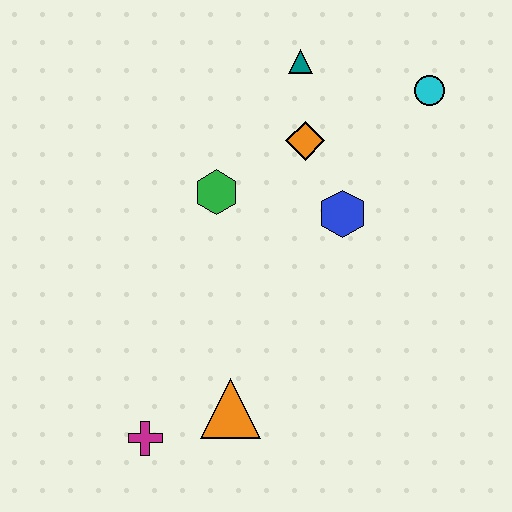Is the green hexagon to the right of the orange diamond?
No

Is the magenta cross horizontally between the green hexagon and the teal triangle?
No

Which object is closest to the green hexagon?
The orange diamond is closest to the green hexagon.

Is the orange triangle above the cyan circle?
No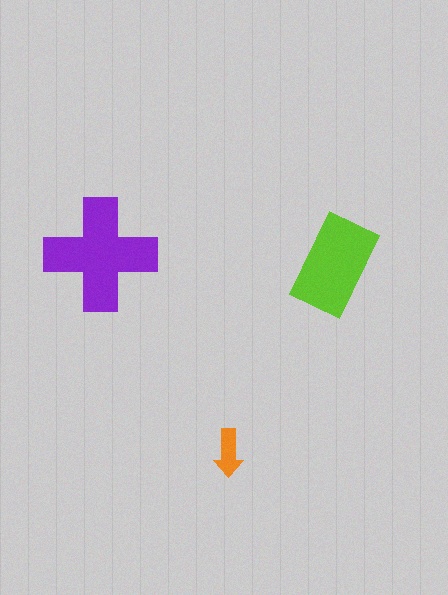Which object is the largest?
The purple cross.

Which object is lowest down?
The orange arrow is bottommost.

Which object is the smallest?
The orange arrow.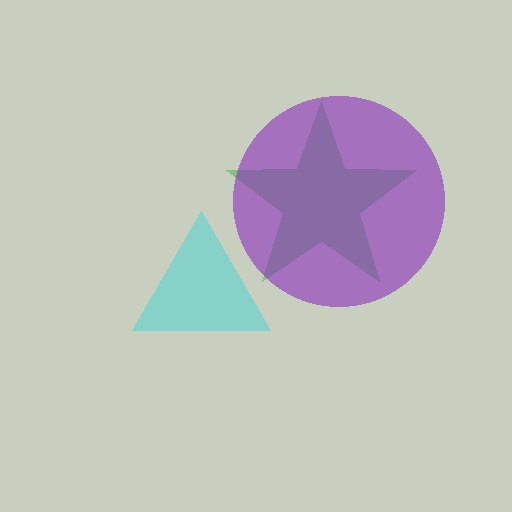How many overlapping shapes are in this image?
There are 3 overlapping shapes in the image.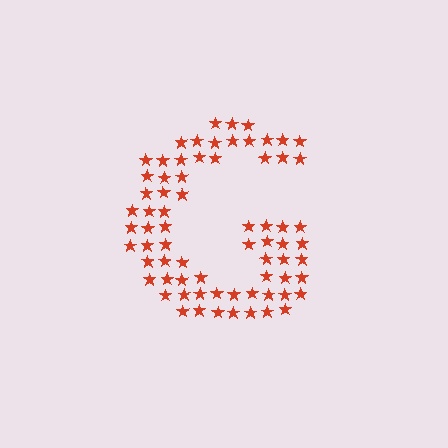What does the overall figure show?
The overall figure shows the letter G.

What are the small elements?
The small elements are stars.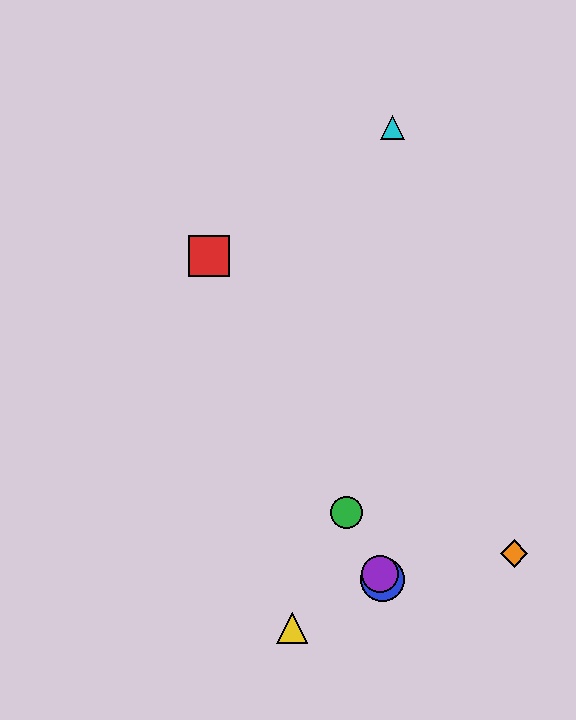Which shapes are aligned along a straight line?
The red square, the blue circle, the green circle, the purple circle are aligned along a straight line.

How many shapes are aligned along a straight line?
4 shapes (the red square, the blue circle, the green circle, the purple circle) are aligned along a straight line.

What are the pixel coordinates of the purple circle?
The purple circle is at (380, 574).